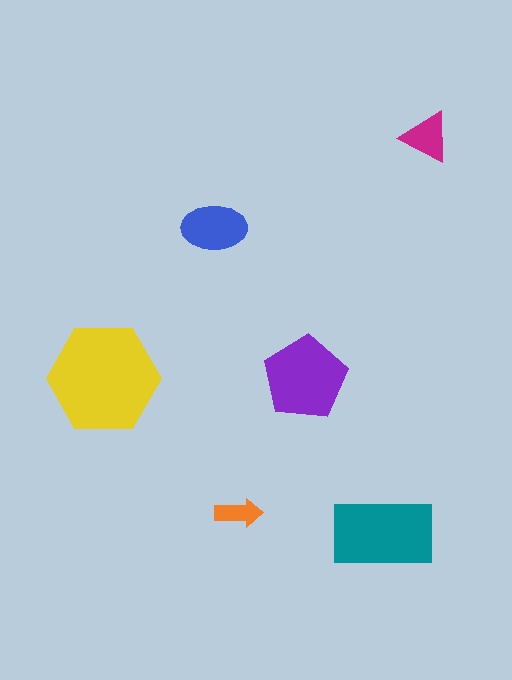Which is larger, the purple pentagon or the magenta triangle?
The purple pentagon.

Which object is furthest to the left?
The yellow hexagon is leftmost.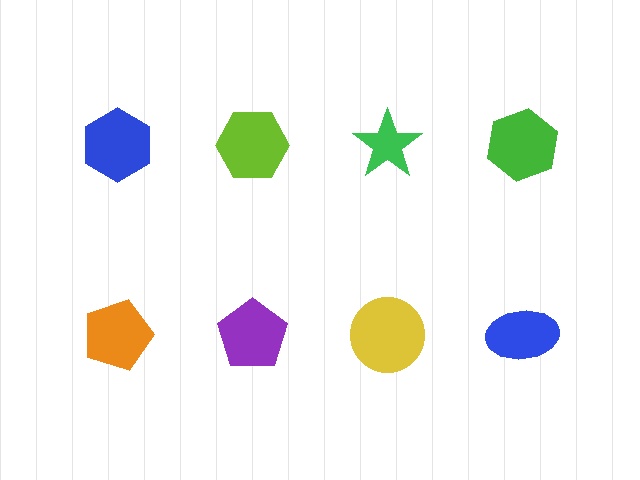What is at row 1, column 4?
A green hexagon.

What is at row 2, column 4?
A blue ellipse.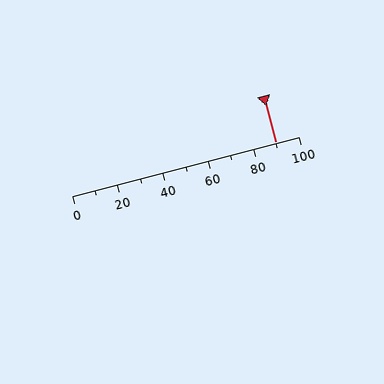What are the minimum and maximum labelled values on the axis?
The axis runs from 0 to 100.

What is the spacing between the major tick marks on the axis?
The major ticks are spaced 20 apart.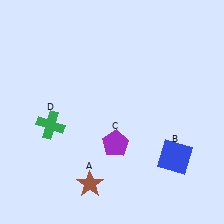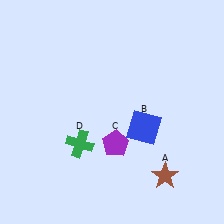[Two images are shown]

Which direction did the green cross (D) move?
The green cross (D) moved right.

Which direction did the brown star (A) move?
The brown star (A) moved right.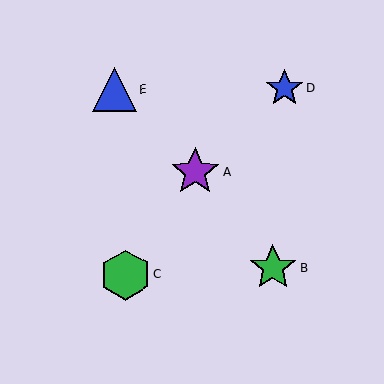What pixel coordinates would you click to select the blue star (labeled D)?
Click at (285, 88) to select the blue star D.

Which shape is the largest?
The green hexagon (labeled C) is the largest.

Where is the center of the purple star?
The center of the purple star is at (195, 172).